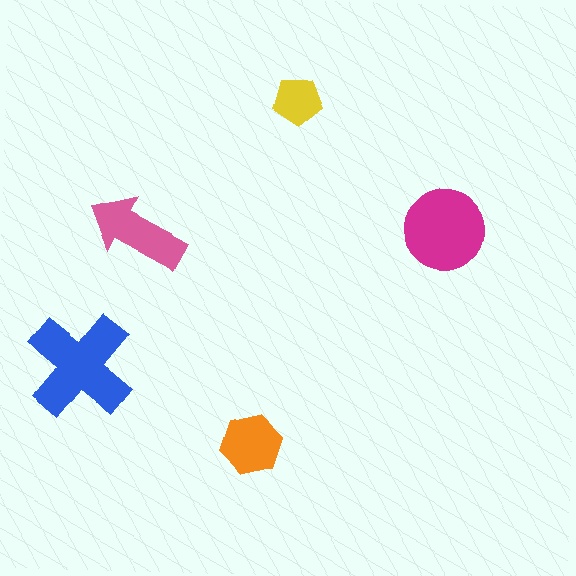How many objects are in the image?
There are 5 objects in the image.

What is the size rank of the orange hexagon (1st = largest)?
4th.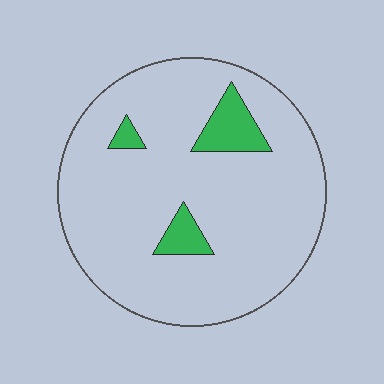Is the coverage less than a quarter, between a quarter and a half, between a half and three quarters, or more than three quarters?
Less than a quarter.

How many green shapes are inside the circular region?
3.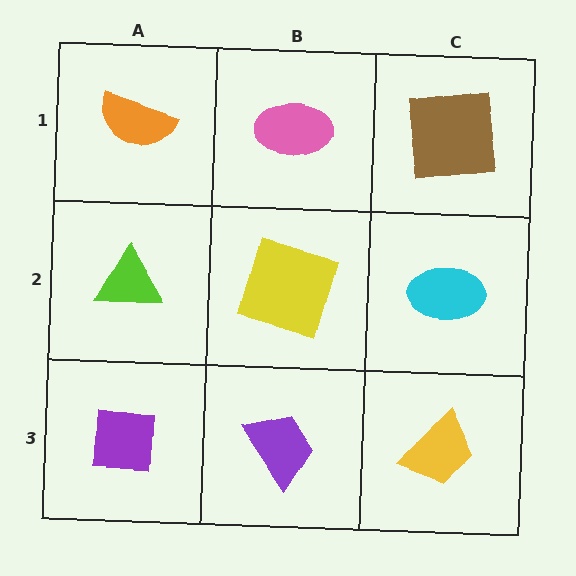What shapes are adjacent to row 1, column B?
A yellow square (row 2, column B), an orange semicircle (row 1, column A), a brown square (row 1, column C).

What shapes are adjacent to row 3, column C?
A cyan ellipse (row 2, column C), a purple trapezoid (row 3, column B).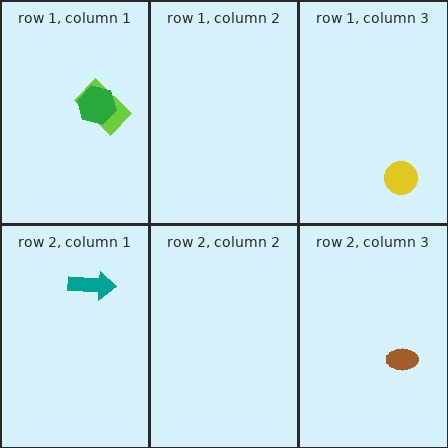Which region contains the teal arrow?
The row 2, column 1 region.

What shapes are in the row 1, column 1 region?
The lime rectangle, the green hexagon.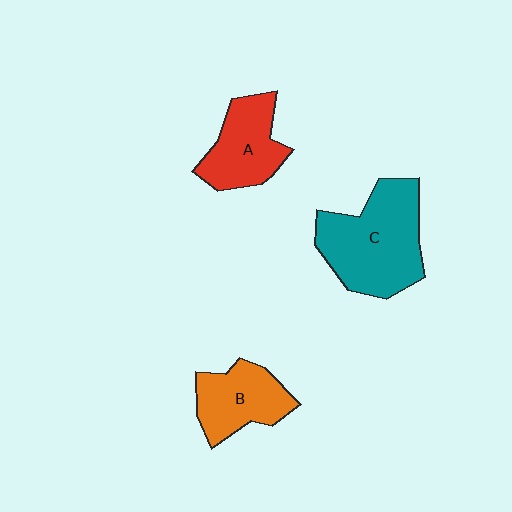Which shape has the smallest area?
Shape B (orange).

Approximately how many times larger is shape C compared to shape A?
Approximately 1.6 times.